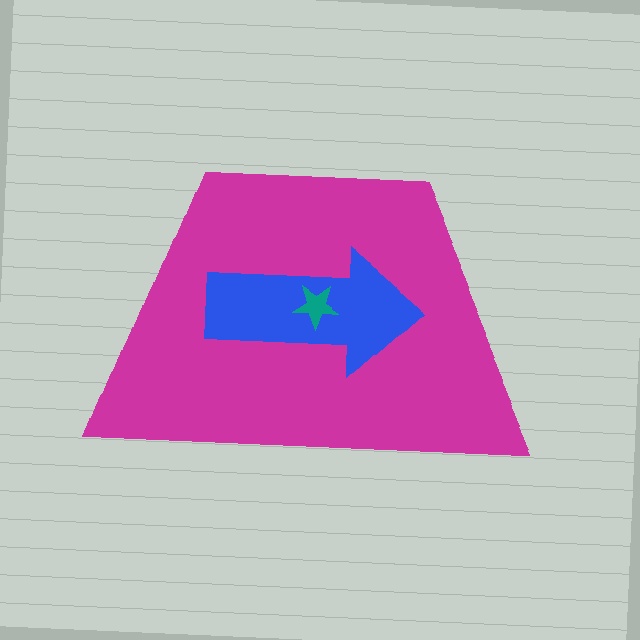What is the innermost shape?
The teal star.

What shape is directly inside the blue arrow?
The teal star.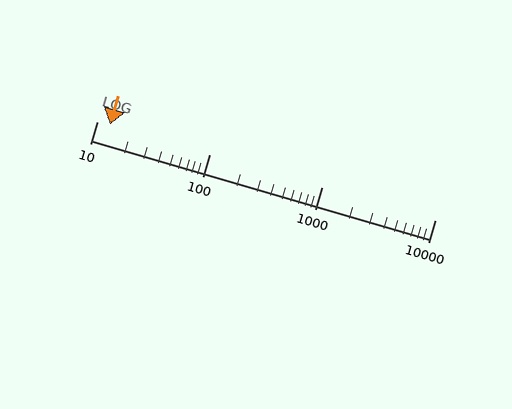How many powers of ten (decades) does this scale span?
The scale spans 3 decades, from 10 to 10000.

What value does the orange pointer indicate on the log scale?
The pointer indicates approximately 13.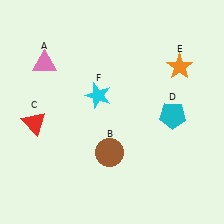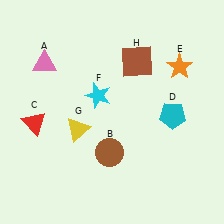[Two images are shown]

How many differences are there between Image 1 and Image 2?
There are 2 differences between the two images.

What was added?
A yellow triangle (G), a brown square (H) were added in Image 2.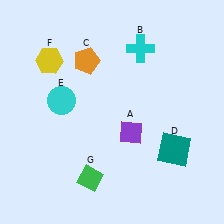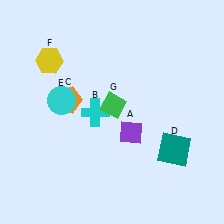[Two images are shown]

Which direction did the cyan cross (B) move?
The cyan cross (B) moved down.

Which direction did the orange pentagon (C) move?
The orange pentagon (C) moved down.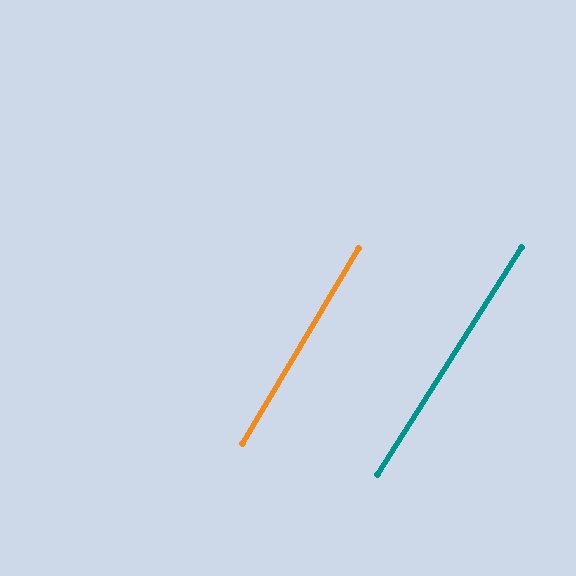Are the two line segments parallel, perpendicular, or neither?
Parallel — their directions differ by only 1.7°.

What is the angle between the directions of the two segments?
Approximately 2 degrees.